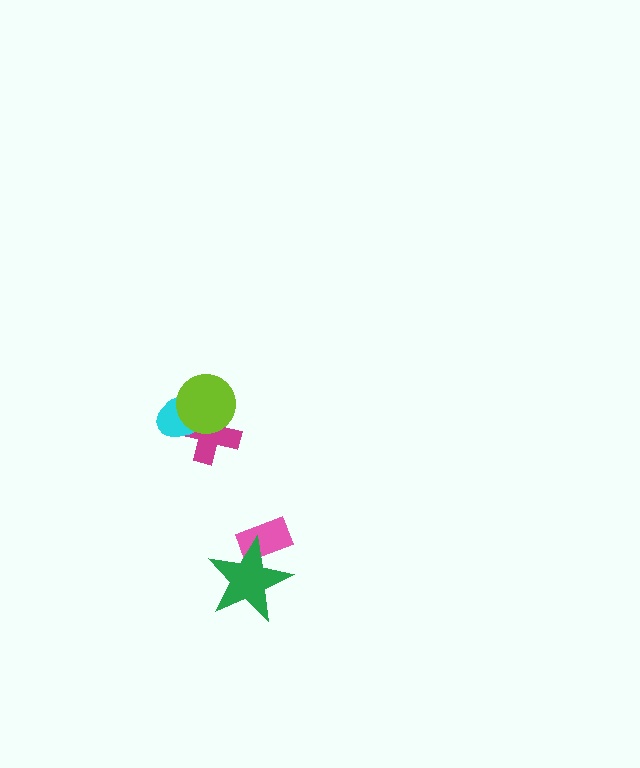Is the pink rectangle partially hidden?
Yes, it is partially covered by another shape.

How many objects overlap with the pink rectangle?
1 object overlaps with the pink rectangle.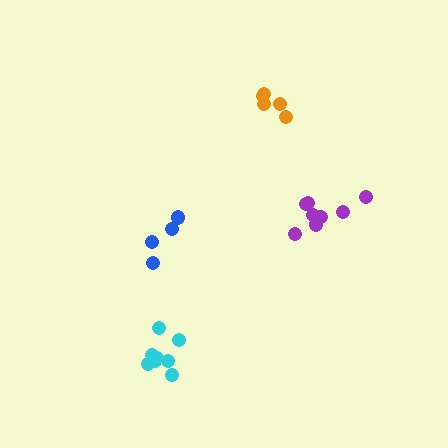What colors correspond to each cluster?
The clusters are colored: purple, orange, blue, cyan.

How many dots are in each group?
Group 1: 8 dots, Group 2: 5 dots, Group 3: 5 dots, Group 4: 9 dots (27 total).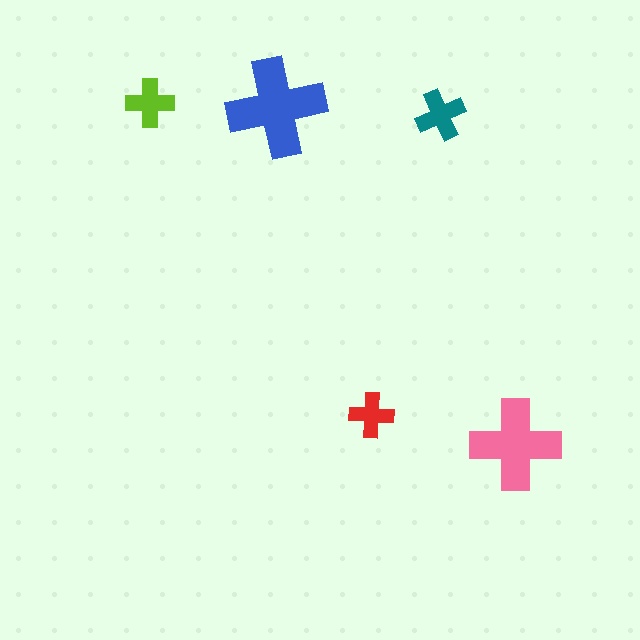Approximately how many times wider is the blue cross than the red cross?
About 2 times wider.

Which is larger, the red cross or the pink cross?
The pink one.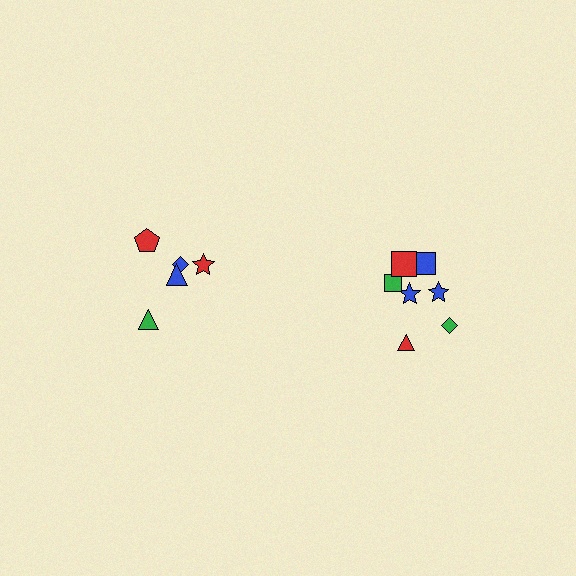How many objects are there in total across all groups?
There are 12 objects.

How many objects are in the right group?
There are 7 objects.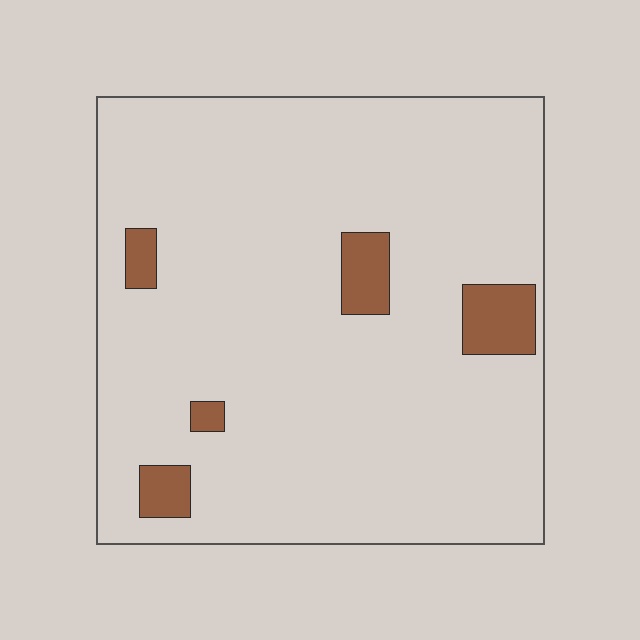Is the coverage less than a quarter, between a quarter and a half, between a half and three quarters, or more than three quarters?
Less than a quarter.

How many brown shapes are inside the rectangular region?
5.